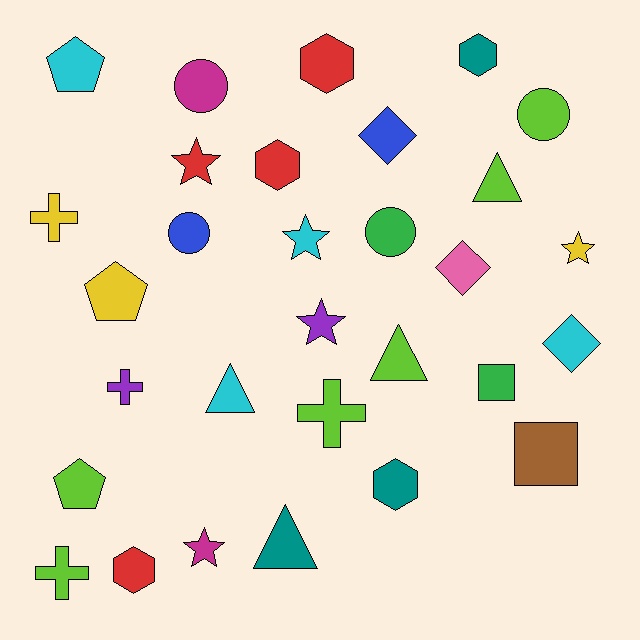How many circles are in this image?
There are 4 circles.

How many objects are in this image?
There are 30 objects.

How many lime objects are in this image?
There are 6 lime objects.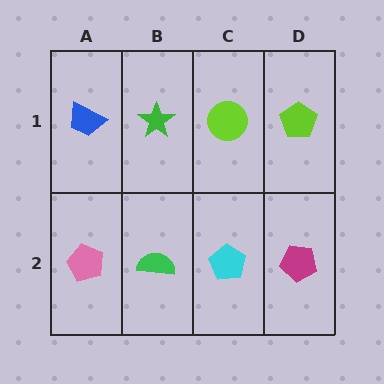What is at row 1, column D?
A lime pentagon.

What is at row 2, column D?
A magenta pentagon.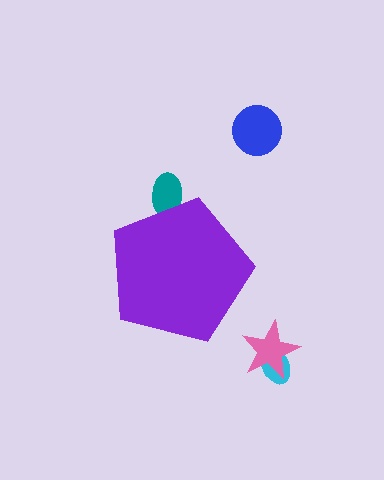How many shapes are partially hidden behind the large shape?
1 shape is partially hidden.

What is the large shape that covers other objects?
A purple pentagon.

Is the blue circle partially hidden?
No, the blue circle is fully visible.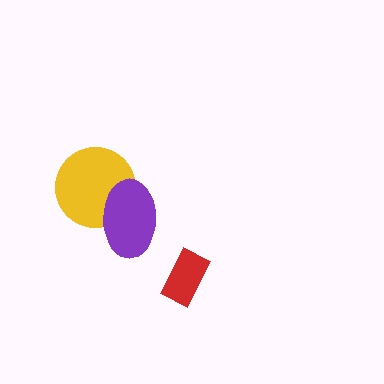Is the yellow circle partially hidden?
Yes, it is partially covered by another shape.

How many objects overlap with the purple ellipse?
1 object overlaps with the purple ellipse.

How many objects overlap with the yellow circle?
1 object overlaps with the yellow circle.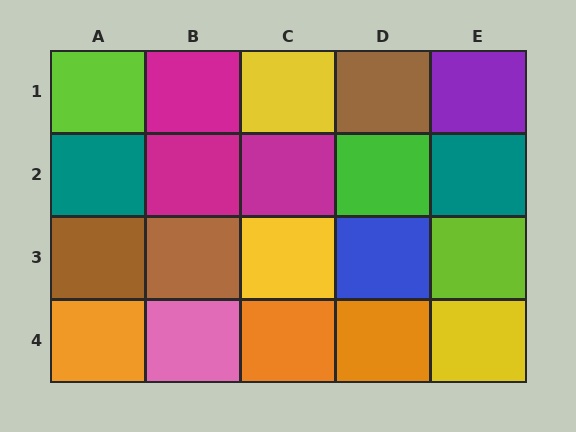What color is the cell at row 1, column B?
Magenta.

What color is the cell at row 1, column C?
Yellow.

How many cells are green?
1 cell is green.